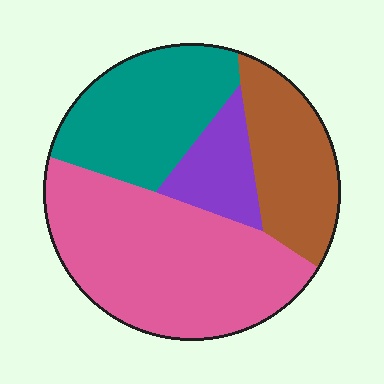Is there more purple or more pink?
Pink.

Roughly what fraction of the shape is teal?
Teal takes up between a sixth and a third of the shape.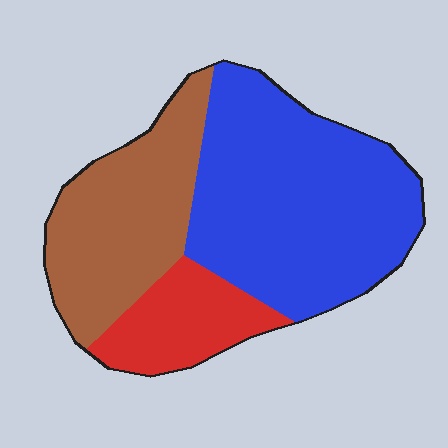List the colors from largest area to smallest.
From largest to smallest: blue, brown, red.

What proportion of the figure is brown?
Brown covers roughly 30% of the figure.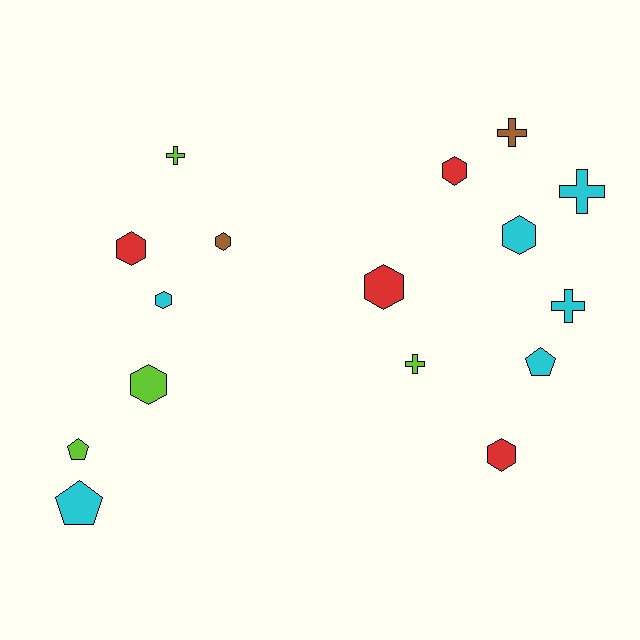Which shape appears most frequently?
Hexagon, with 8 objects.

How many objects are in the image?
There are 16 objects.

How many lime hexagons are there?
There is 1 lime hexagon.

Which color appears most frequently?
Cyan, with 6 objects.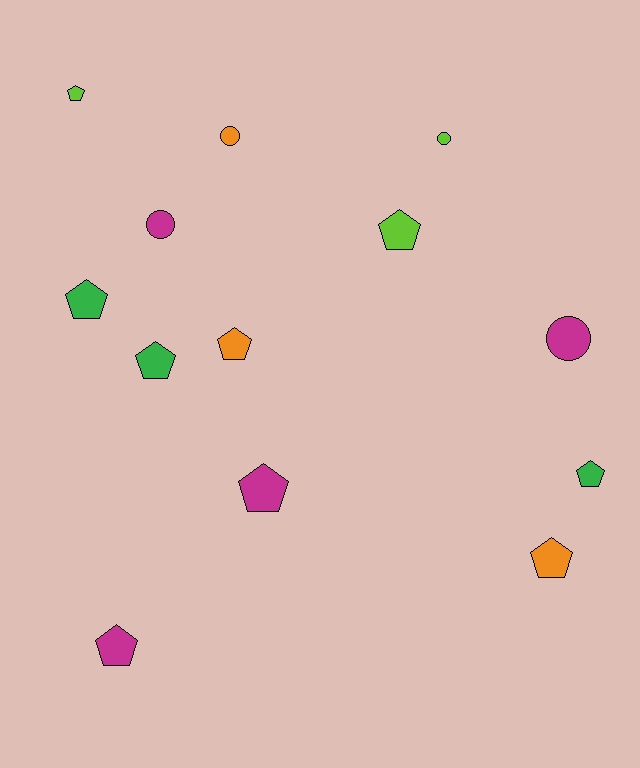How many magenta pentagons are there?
There are 2 magenta pentagons.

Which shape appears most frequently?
Pentagon, with 9 objects.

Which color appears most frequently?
Magenta, with 4 objects.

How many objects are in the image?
There are 13 objects.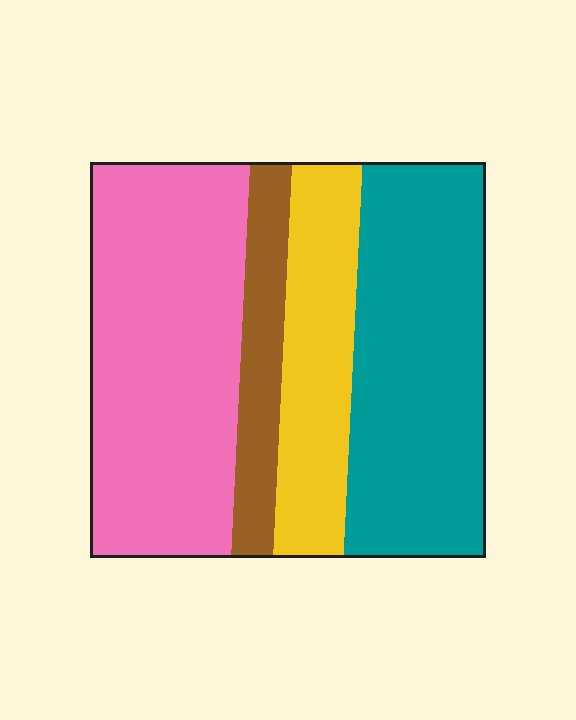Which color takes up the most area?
Pink, at roughly 40%.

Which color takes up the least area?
Brown, at roughly 10%.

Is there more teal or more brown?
Teal.